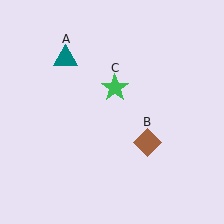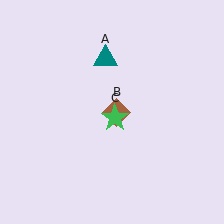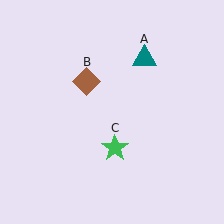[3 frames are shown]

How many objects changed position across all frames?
3 objects changed position: teal triangle (object A), brown diamond (object B), green star (object C).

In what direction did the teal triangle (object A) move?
The teal triangle (object A) moved right.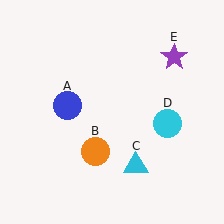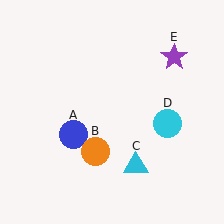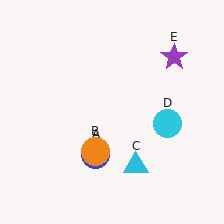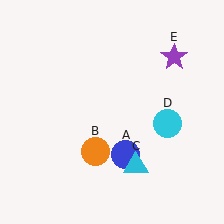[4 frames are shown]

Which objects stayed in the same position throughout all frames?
Orange circle (object B) and cyan triangle (object C) and cyan circle (object D) and purple star (object E) remained stationary.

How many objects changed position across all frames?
1 object changed position: blue circle (object A).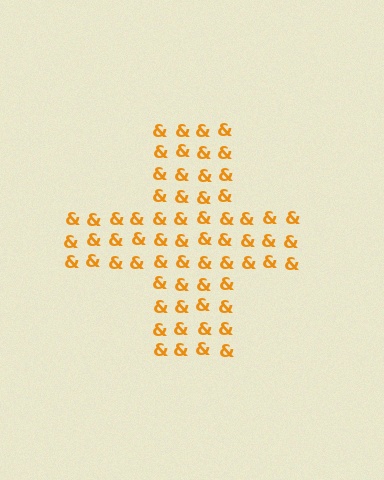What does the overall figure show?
The overall figure shows a cross.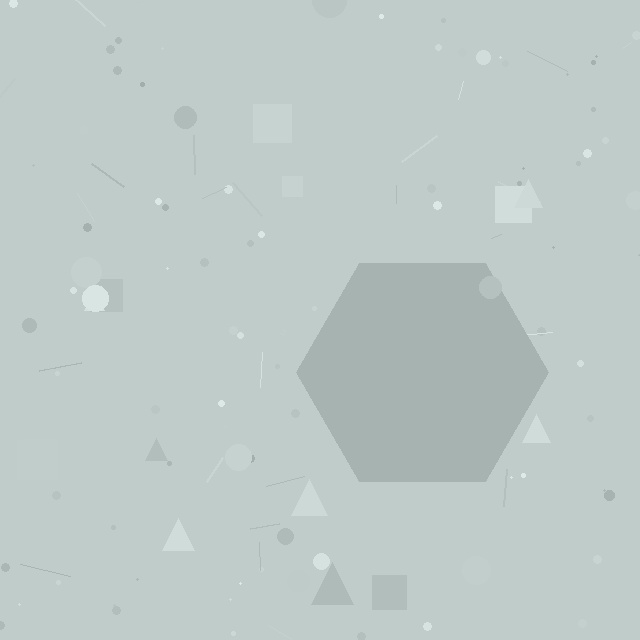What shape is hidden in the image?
A hexagon is hidden in the image.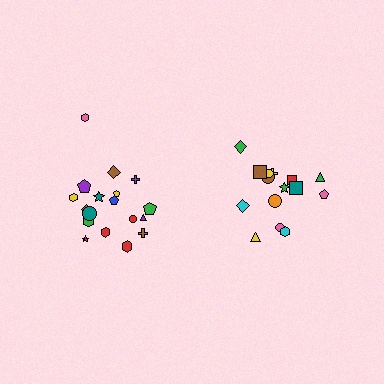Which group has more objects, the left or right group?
The left group.